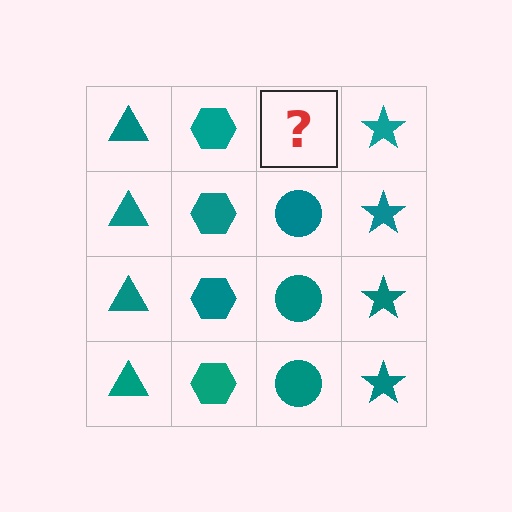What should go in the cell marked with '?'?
The missing cell should contain a teal circle.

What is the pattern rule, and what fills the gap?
The rule is that each column has a consistent shape. The gap should be filled with a teal circle.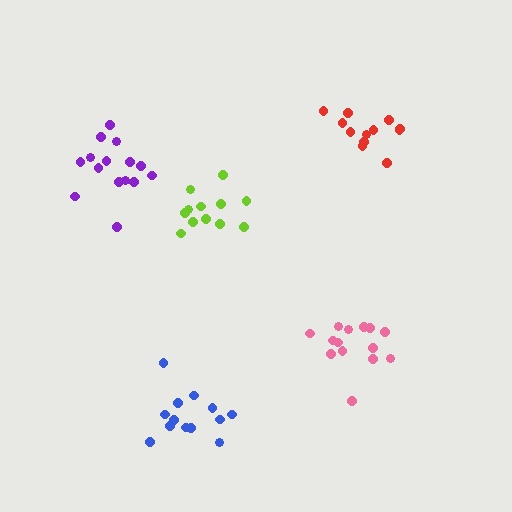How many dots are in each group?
Group 1: 15 dots, Group 2: 13 dots, Group 3: 14 dots, Group 4: 12 dots, Group 5: 12 dots (66 total).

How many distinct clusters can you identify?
There are 5 distinct clusters.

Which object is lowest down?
The blue cluster is bottommost.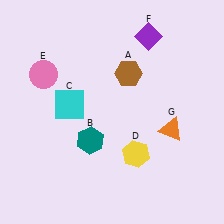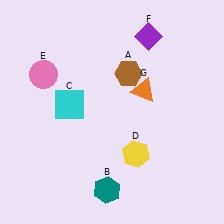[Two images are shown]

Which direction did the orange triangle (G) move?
The orange triangle (G) moved up.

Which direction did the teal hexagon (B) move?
The teal hexagon (B) moved down.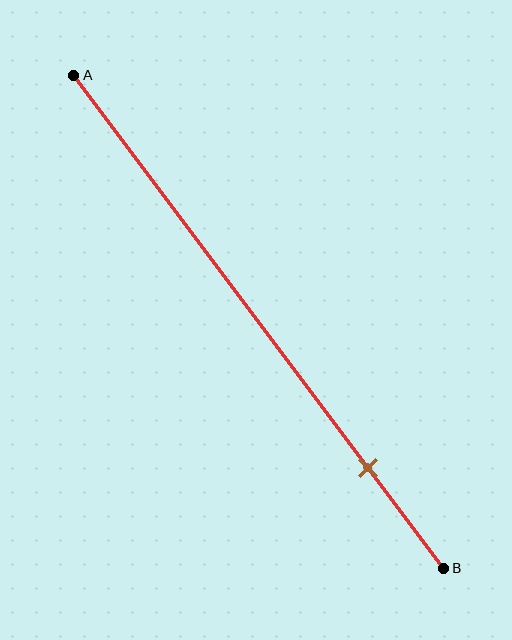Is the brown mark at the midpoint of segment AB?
No, the mark is at about 80% from A, not at the 50% midpoint.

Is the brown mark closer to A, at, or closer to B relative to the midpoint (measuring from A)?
The brown mark is closer to point B than the midpoint of segment AB.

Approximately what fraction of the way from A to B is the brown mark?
The brown mark is approximately 80% of the way from A to B.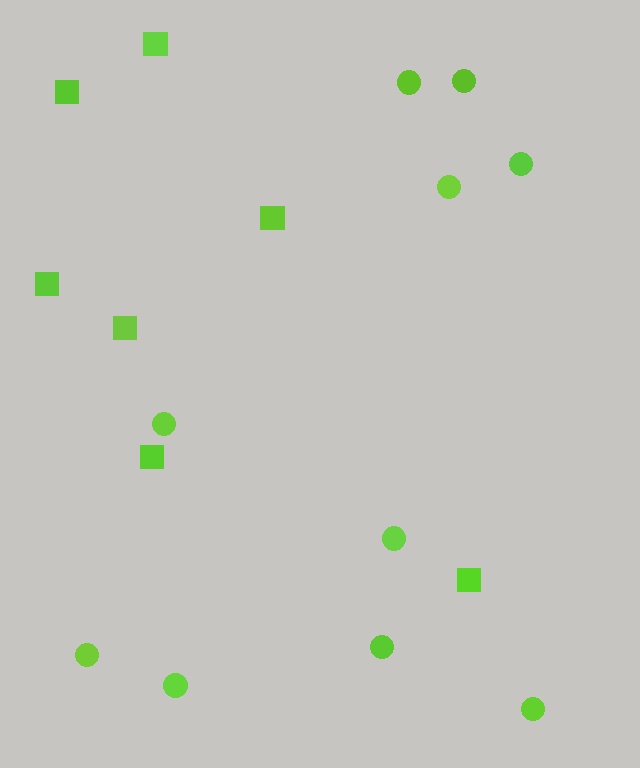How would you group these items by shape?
There are 2 groups: one group of squares (7) and one group of circles (10).